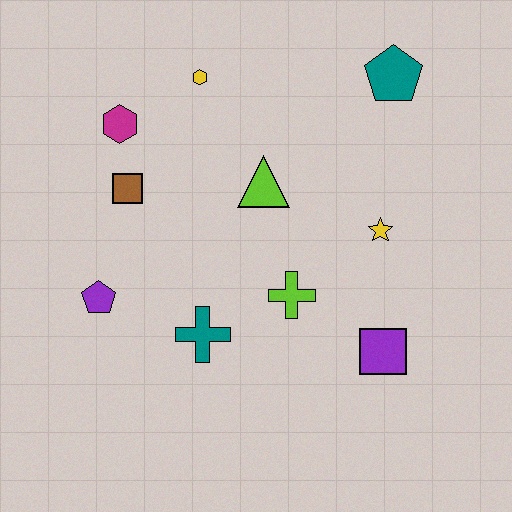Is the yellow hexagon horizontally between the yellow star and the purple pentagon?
Yes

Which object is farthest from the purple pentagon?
The teal pentagon is farthest from the purple pentagon.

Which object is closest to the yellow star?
The lime cross is closest to the yellow star.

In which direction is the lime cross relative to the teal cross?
The lime cross is to the right of the teal cross.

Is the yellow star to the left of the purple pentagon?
No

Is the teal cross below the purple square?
No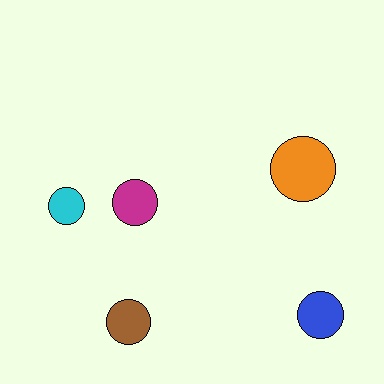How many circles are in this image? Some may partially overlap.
There are 5 circles.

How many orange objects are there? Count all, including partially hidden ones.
There is 1 orange object.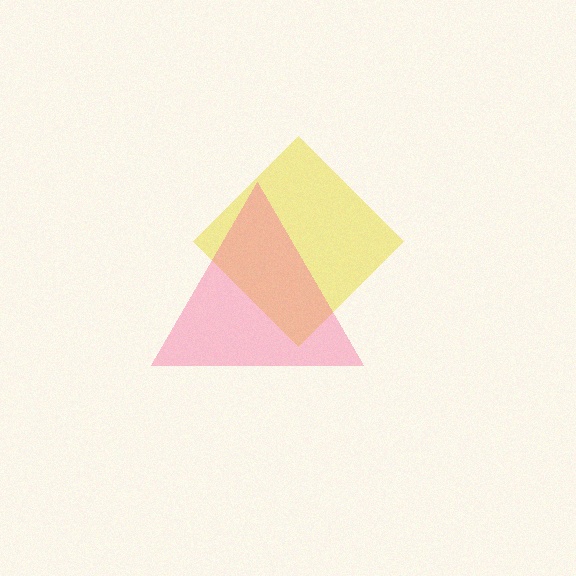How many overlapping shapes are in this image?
There are 2 overlapping shapes in the image.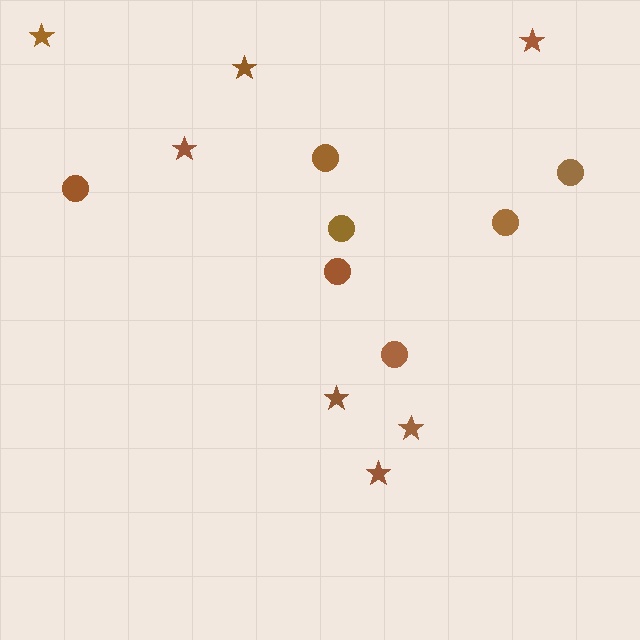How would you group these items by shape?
There are 2 groups: one group of circles (7) and one group of stars (7).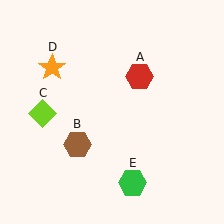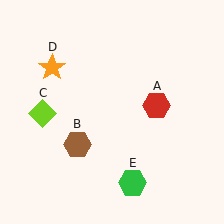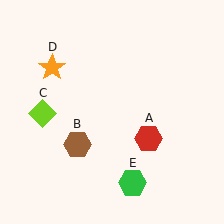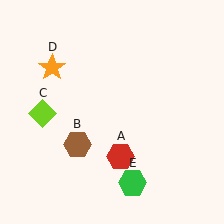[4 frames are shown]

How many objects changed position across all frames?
1 object changed position: red hexagon (object A).